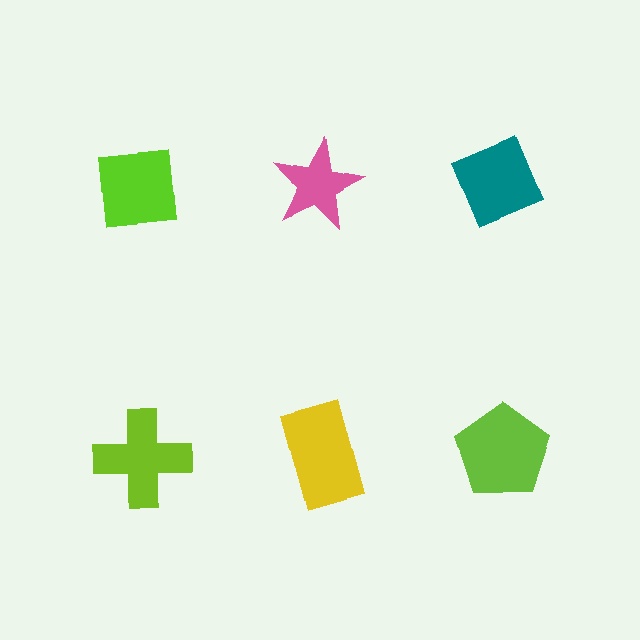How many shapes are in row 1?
3 shapes.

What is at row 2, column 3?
A lime pentagon.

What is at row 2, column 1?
A lime cross.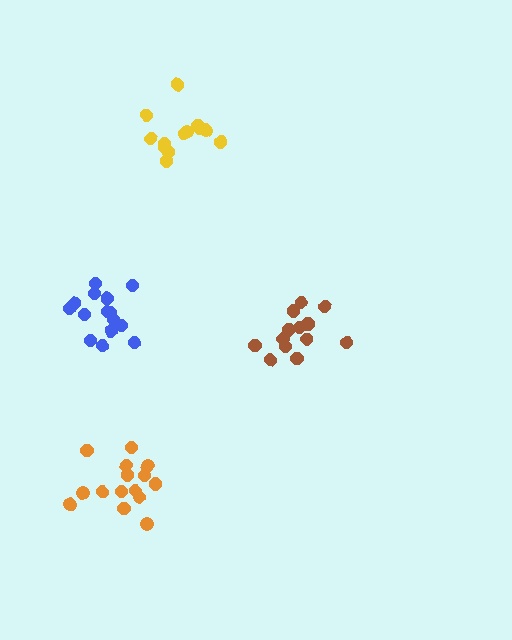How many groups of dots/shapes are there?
There are 4 groups.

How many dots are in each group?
Group 1: 13 dots, Group 2: 15 dots, Group 3: 13 dots, Group 4: 16 dots (57 total).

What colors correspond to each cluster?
The clusters are colored: yellow, orange, brown, blue.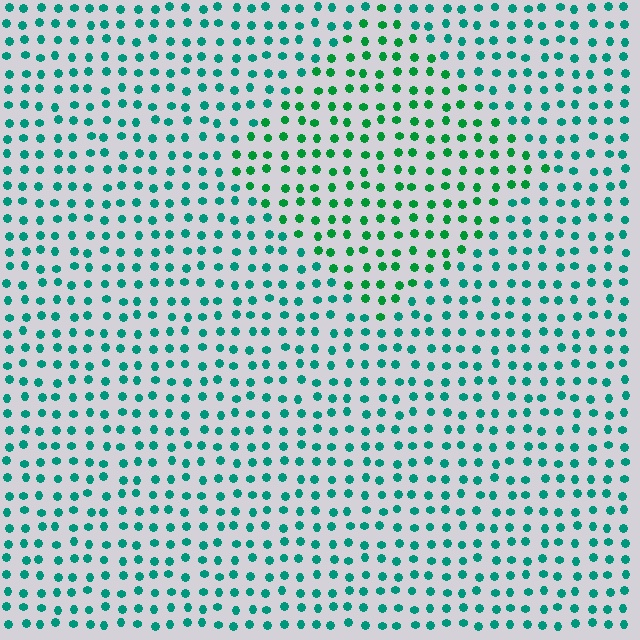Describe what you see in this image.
The image is filled with small teal elements in a uniform arrangement. A diamond-shaped region is visible where the elements are tinted to a slightly different hue, forming a subtle color boundary.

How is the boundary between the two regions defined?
The boundary is defined purely by a slight shift in hue (about 30 degrees). Spacing, size, and orientation are identical on both sides.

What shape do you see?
I see a diamond.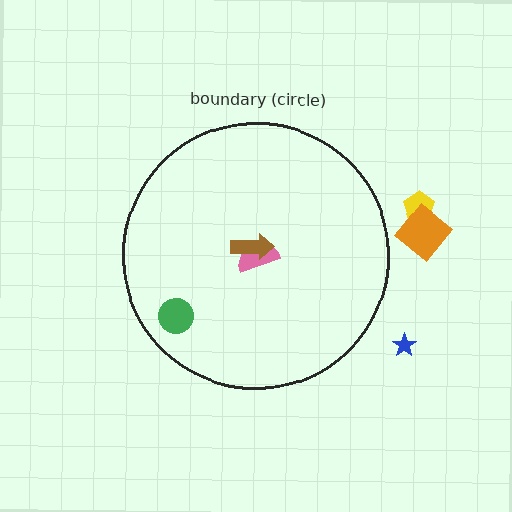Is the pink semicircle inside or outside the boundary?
Inside.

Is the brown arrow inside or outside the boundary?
Inside.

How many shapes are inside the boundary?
3 inside, 3 outside.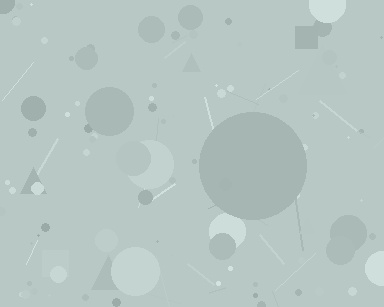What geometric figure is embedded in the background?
A circle is embedded in the background.